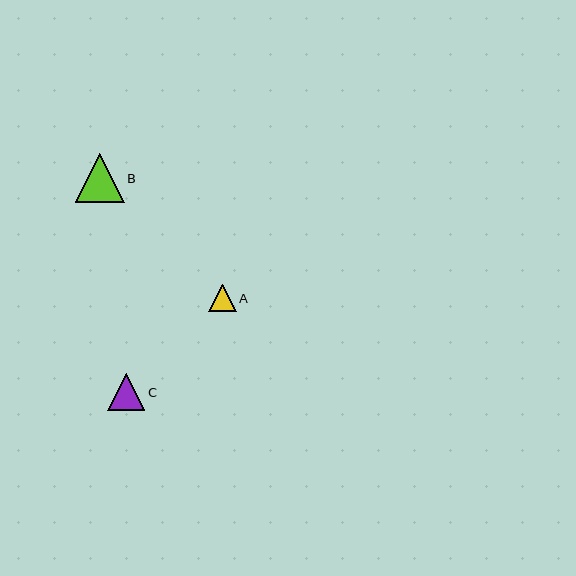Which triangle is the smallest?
Triangle A is the smallest with a size of approximately 27 pixels.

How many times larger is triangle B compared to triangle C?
Triangle B is approximately 1.3 times the size of triangle C.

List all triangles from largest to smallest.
From largest to smallest: B, C, A.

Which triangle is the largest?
Triangle B is the largest with a size of approximately 49 pixels.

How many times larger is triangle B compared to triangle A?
Triangle B is approximately 1.8 times the size of triangle A.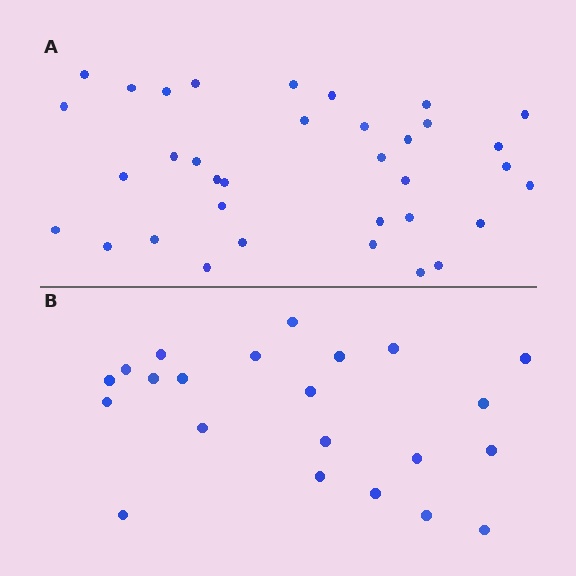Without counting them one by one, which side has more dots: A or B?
Region A (the top region) has more dots.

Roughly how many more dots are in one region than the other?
Region A has approximately 15 more dots than region B.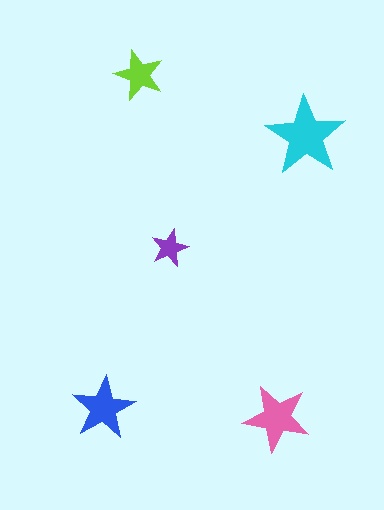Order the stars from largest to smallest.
the cyan one, the pink one, the blue one, the lime one, the purple one.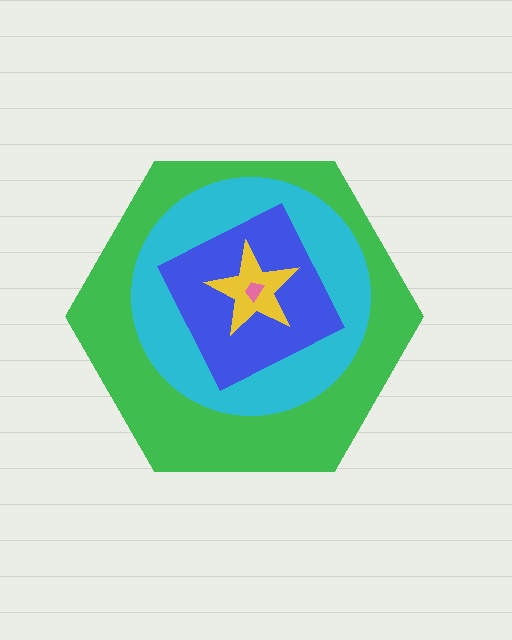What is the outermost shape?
The green hexagon.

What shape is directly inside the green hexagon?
The cyan circle.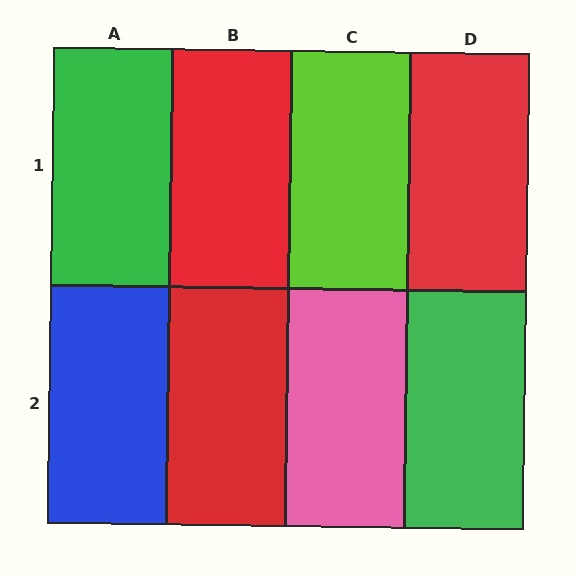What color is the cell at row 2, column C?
Pink.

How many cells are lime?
1 cell is lime.